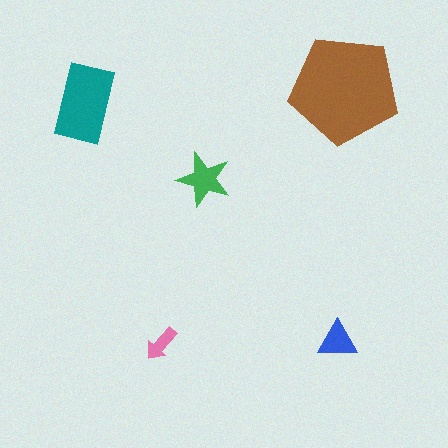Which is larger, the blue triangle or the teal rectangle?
The teal rectangle.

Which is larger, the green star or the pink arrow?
The green star.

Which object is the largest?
The brown pentagon.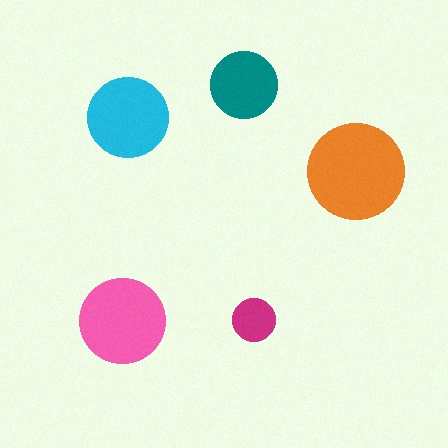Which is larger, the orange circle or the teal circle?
The orange one.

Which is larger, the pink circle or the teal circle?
The pink one.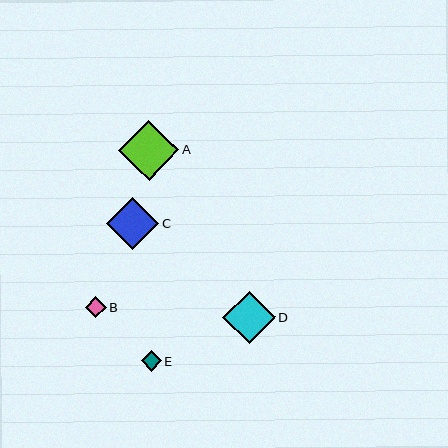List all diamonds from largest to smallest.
From largest to smallest: A, C, D, B, E.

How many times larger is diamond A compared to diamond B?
Diamond A is approximately 2.9 times the size of diamond B.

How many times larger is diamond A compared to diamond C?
Diamond A is approximately 1.2 times the size of diamond C.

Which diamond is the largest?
Diamond A is the largest with a size of approximately 61 pixels.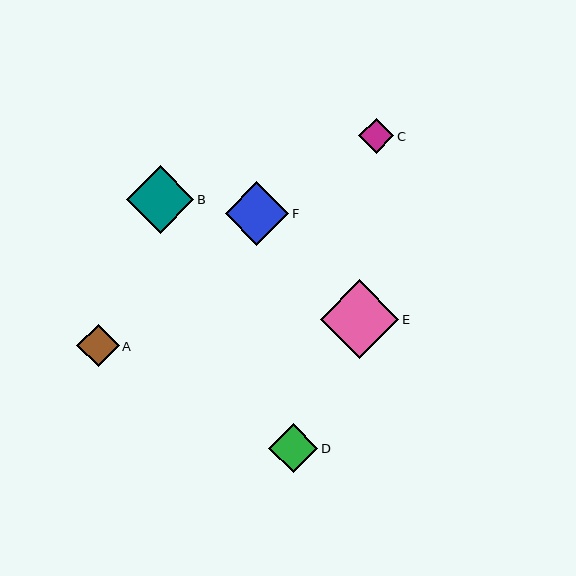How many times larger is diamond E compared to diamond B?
Diamond E is approximately 1.2 times the size of diamond B.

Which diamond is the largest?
Diamond E is the largest with a size of approximately 78 pixels.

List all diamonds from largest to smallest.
From largest to smallest: E, B, F, D, A, C.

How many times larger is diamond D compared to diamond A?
Diamond D is approximately 1.2 times the size of diamond A.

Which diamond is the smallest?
Diamond C is the smallest with a size of approximately 35 pixels.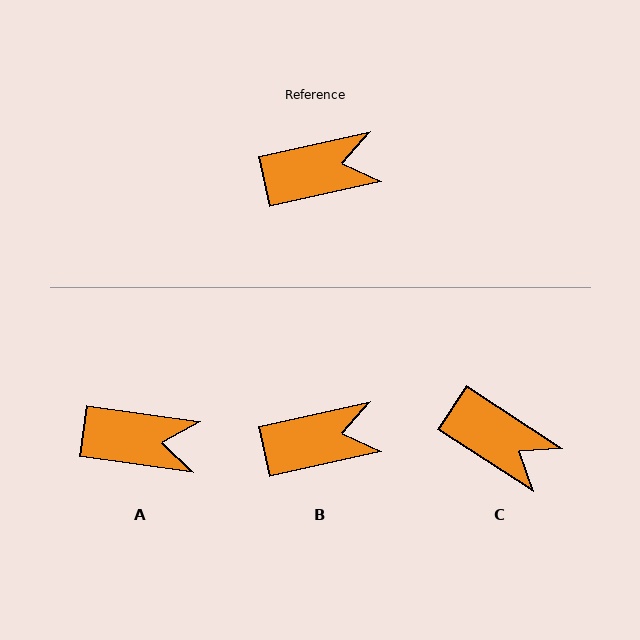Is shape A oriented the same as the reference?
No, it is off by about 21 degrees.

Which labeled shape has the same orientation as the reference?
B.